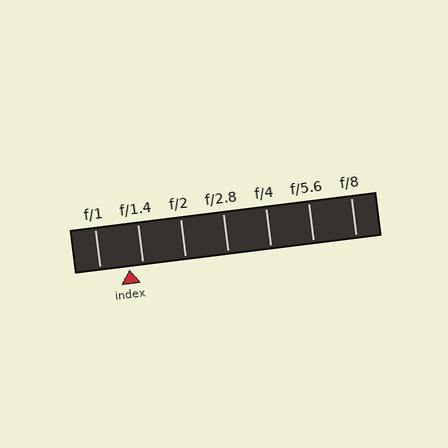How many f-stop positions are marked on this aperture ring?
There are 7 f-stop positions marked.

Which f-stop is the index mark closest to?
The index mark is closest to f/1.4.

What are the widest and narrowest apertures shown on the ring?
The widest aperture shown is f/1 and the narrowest is f/8.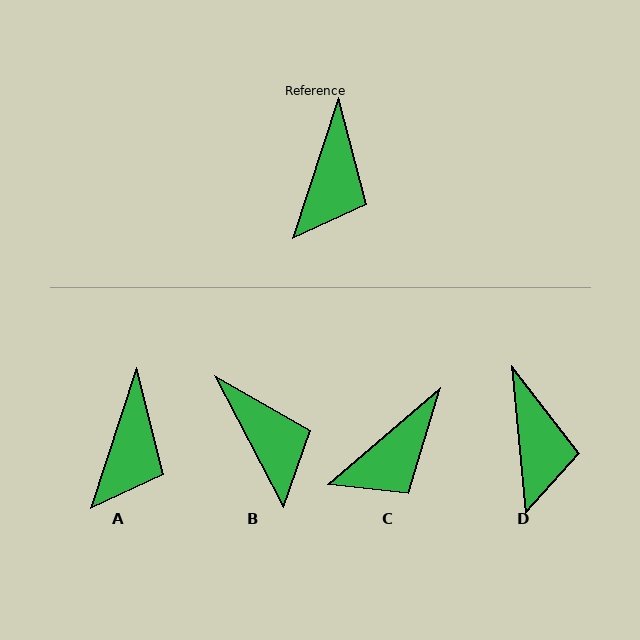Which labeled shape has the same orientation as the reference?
A.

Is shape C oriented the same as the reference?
No, it is off by about 32 degrees.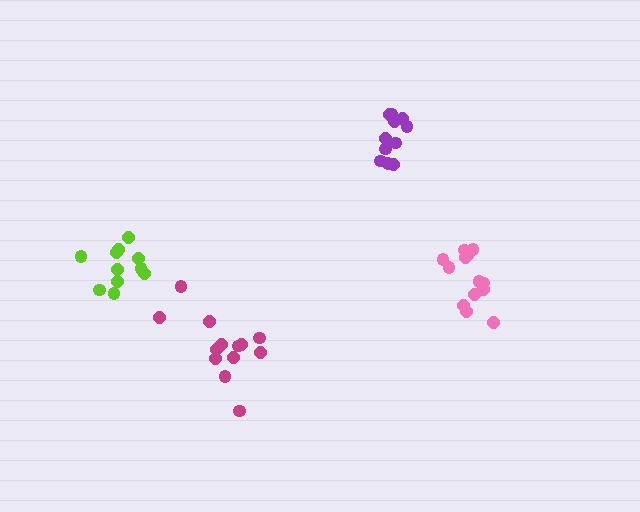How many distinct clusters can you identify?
There are 4 distinct clusters.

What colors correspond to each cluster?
The clusters are colored: pink, magenta, purple, lime.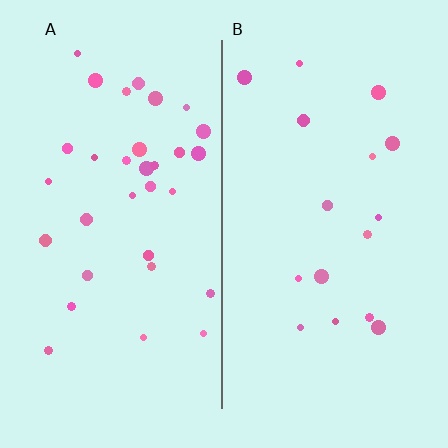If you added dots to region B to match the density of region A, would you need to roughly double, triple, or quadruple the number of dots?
Approximately double.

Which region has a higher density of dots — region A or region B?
A (the left).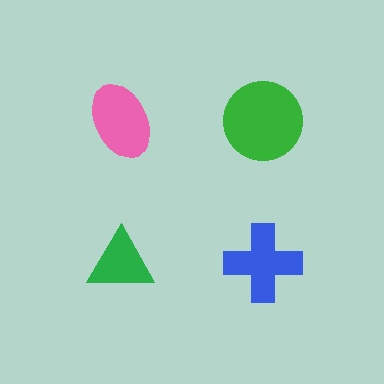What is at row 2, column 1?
A green triangle.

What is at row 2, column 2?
A blue cross.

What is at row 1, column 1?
A pink ellipse.